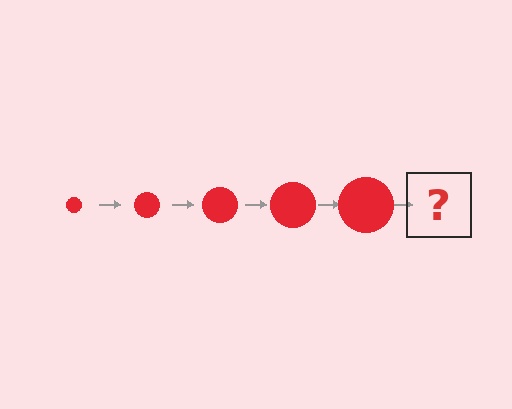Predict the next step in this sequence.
The next step is a red circle, larger than the previous one.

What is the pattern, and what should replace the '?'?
The pattern is that the circle gets progressively larger each step. The '?' should be a red circle, larger than the previous one.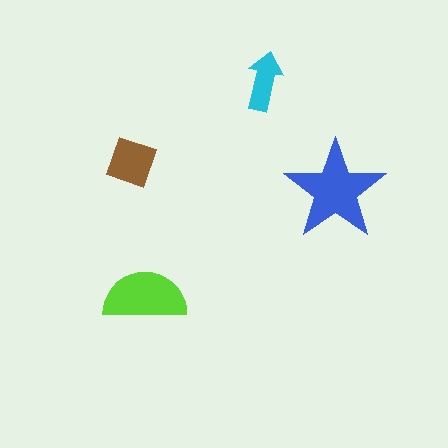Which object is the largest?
The blue star.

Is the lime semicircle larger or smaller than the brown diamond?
Larger.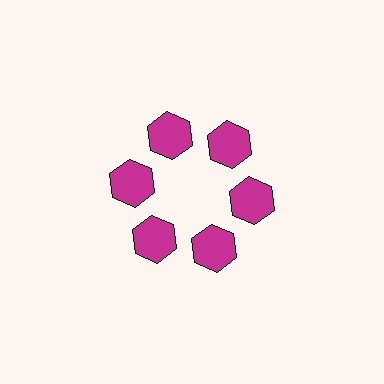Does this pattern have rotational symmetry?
Yes, this pattern has 6-fold rotational symmetry. It looks the same after rotating 60 degrees around the center.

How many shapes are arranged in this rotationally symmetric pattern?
There are 6 shapes, arranged in 6 groups of 1.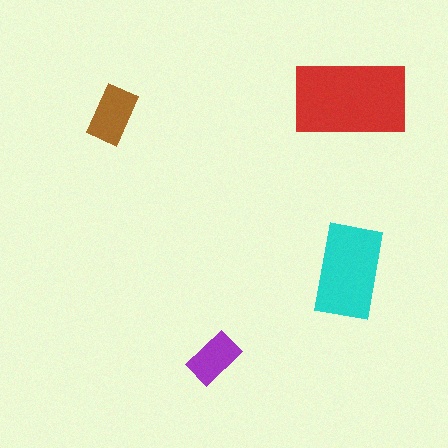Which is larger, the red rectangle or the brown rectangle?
The red one.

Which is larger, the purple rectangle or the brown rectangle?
The brown one.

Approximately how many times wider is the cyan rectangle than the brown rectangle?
About 1.5 times wider.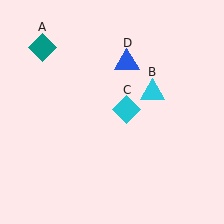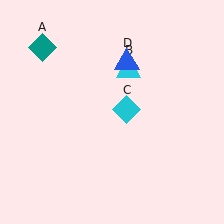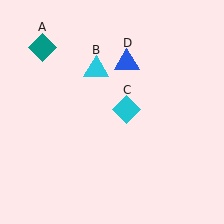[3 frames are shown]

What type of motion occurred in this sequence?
The cyan triangle (object B) rotated counterclockwise around the center of the scene.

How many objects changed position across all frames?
1 object changed position: cyan triangle (object B).